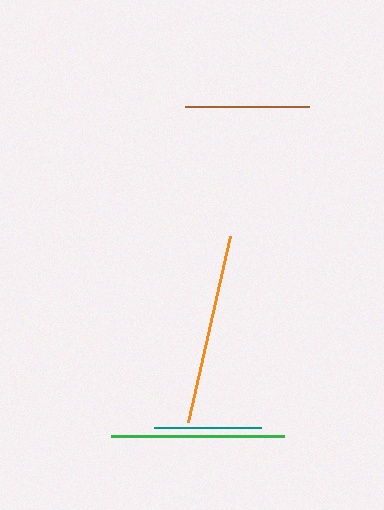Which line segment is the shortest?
The teal line is the shortest at approximately 107 pixels.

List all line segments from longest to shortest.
From longest to shortest: orange, green, brown, teal.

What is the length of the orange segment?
The orange segment is approximately 191 pixels long.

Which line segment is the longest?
The orange line is the longest at approximately 191 pixels.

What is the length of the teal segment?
The teal segment is approximately 107 pixels long.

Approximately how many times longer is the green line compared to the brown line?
The green line is approximately 1.4 times the length of the brown line.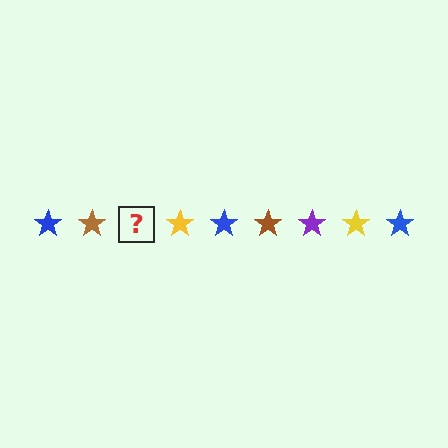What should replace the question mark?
The question mark should be replaced with a purple star.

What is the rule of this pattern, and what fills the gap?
The rule is that the pattern cycles through blue, brown, purple, yellow stars. The gap should be filled with a purple star.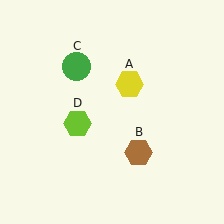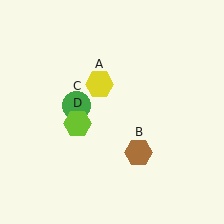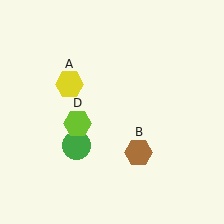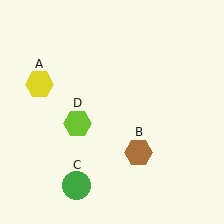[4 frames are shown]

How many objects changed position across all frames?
2 objects changed position: yellow hexagon (object A), green circle (object C).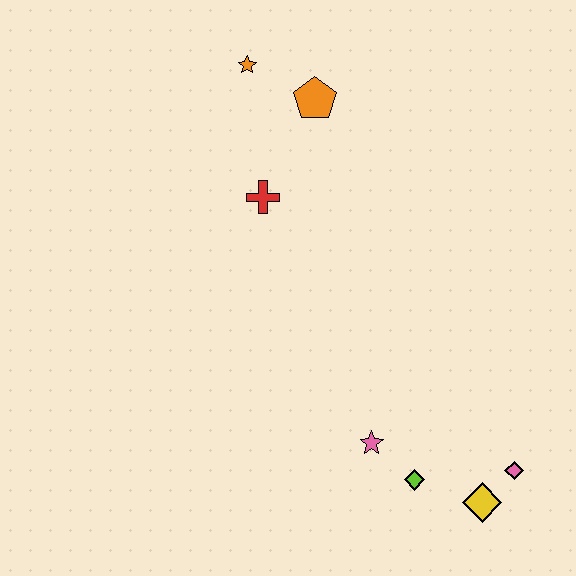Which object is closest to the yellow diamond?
The pink diamond is closest to the yellow diamond.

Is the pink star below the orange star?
Yes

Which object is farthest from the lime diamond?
The orange star is farthest from the lime diamond.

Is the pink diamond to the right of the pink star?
Yes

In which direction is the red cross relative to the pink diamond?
The red cross is above the pink diamond.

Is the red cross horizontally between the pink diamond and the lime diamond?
No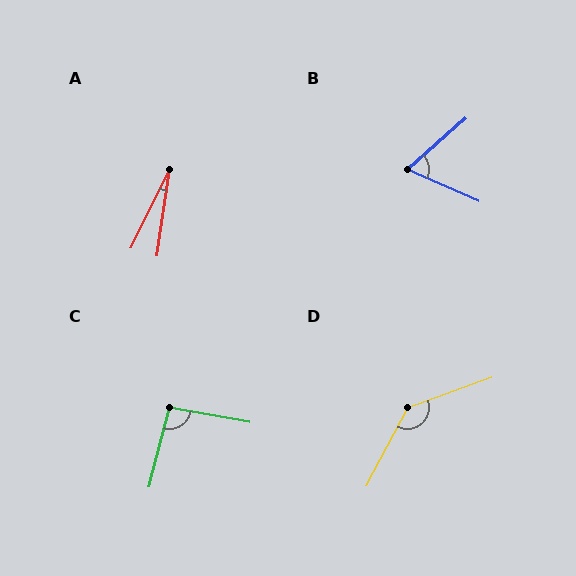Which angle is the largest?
D, at approximately 138 degrees.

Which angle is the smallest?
A, at approximately 18 degrees.